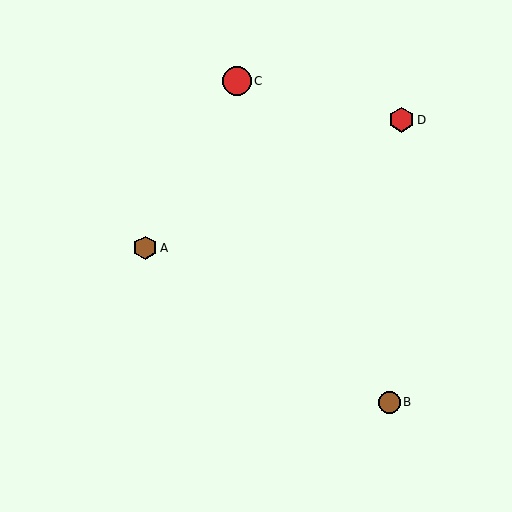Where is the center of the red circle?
The center of the red circle is at (237, 81).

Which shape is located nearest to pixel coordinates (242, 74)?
The red circle (labeled C) at (237, 81) is nearest to that location.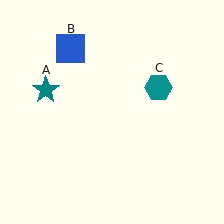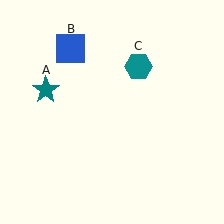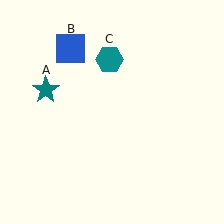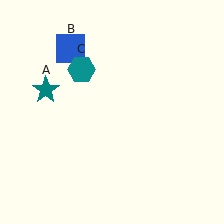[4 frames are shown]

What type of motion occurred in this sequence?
The teal hexagon (object C) rotated counterclockwise around the center of the scene.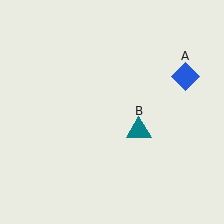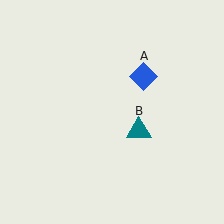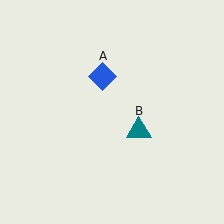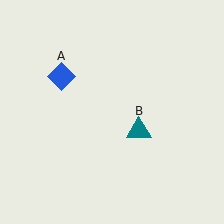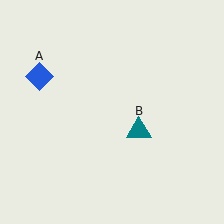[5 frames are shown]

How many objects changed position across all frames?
1 object changed position: blue diamond (object A).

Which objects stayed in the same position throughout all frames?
Teal triangle (object B) remained stationary.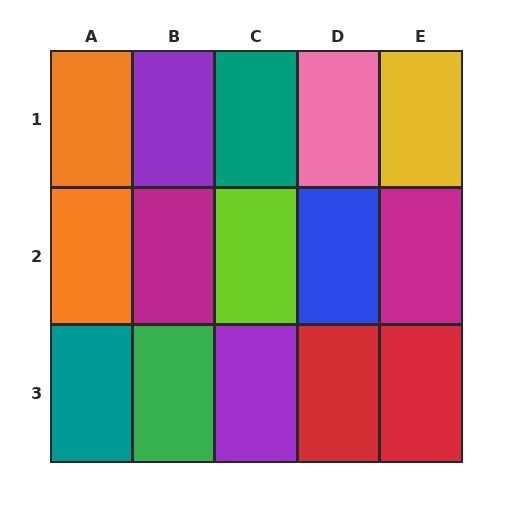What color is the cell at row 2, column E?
Magenta.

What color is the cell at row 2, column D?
Blue.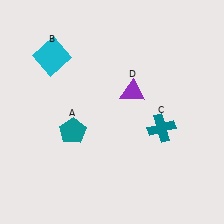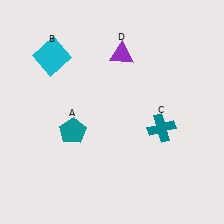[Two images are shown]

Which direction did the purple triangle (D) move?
The purple triangle (D) moved up.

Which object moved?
The purple triangle (D) moved up.